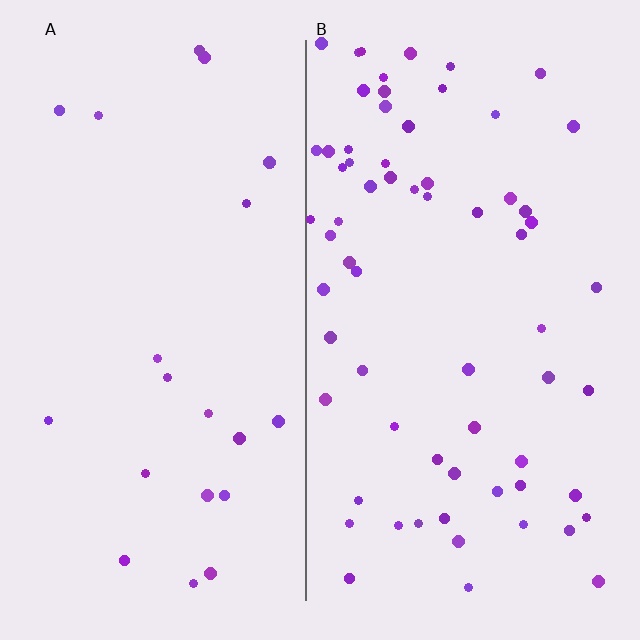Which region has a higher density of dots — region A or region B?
B (the right).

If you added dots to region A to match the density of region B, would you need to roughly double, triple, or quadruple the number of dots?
Approximately triple.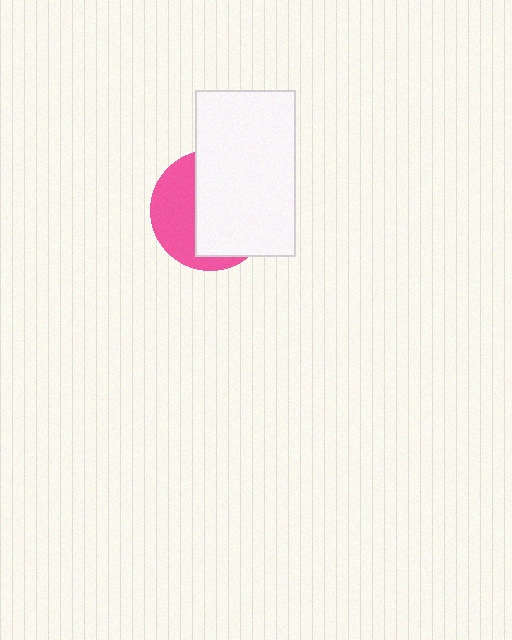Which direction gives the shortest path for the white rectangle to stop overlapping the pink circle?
Moving right gives the shortest separation.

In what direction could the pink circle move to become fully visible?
The pink circle could move left. That would shift it out from behind the white rectangle entirely.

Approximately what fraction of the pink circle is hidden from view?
Roughly 61% of the pink circle is hidden behind the white rectangle.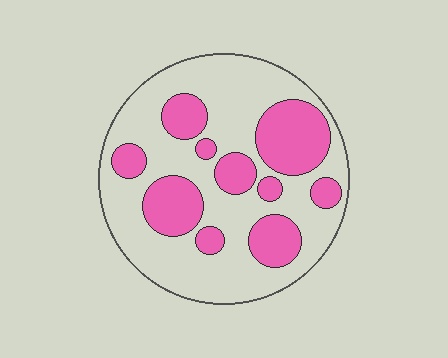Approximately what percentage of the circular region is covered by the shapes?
Approximately 35%.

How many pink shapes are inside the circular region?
10.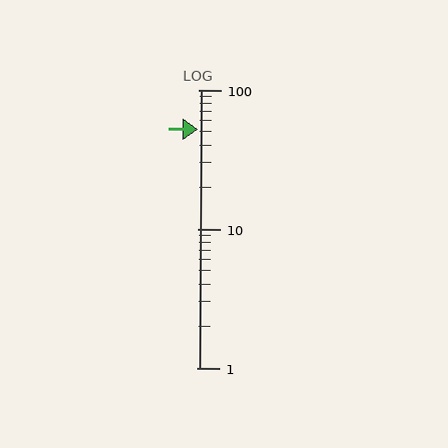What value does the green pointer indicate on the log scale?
The pointer indicates approximately 52.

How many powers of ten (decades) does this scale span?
The scale spans 2 decades, from 1 to 100.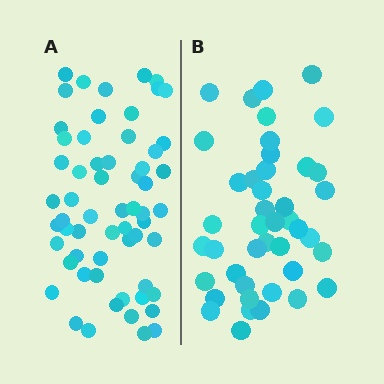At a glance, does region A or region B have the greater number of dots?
Region A (the left region) has more dots.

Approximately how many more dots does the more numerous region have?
Region A has approximately 15 more dots than region B.